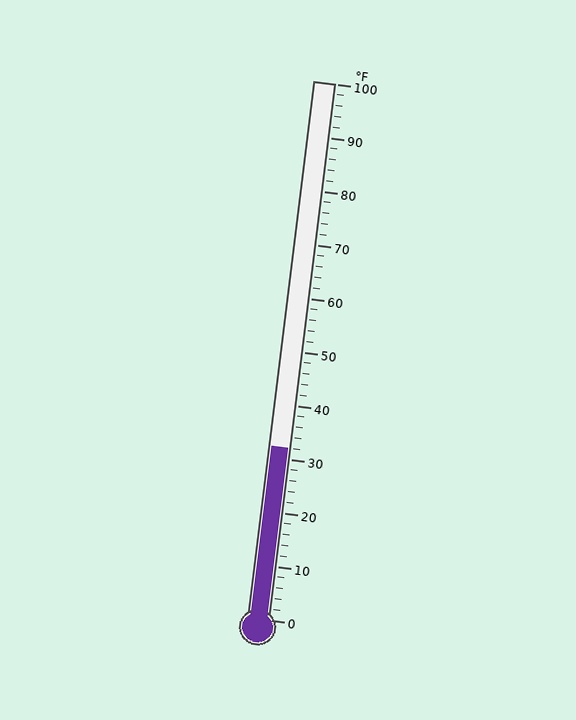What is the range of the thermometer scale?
The thermometer scale ranges from 0°F to 100°F.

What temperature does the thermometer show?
The thermometer shows approximately 32°F.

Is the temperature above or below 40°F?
The temperature is below 40°F.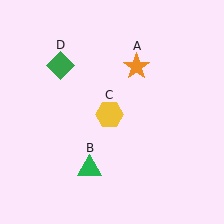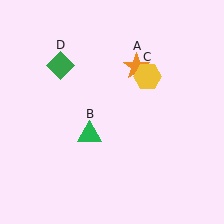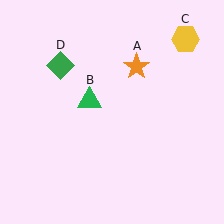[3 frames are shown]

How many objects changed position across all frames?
2 objects changed position: green triangle (object B), yellow hexagon (object C).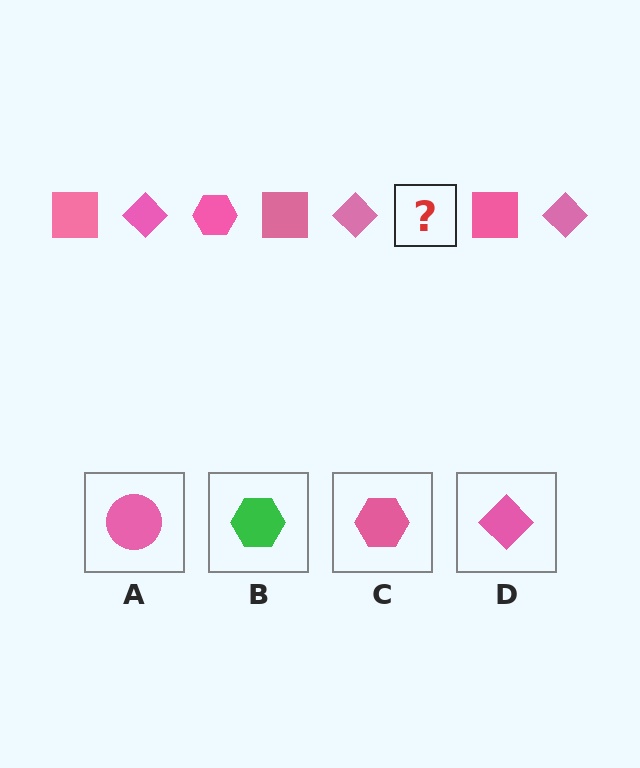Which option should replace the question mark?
Option C.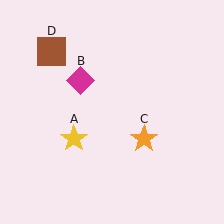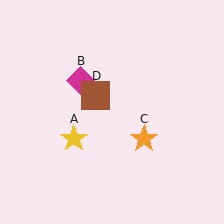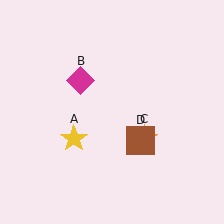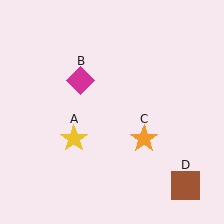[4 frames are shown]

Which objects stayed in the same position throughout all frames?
Yellow star (object A) and magenta diamond (object B) and orange star (object C) remained stationary.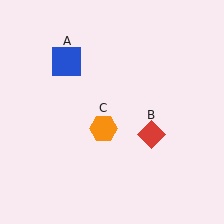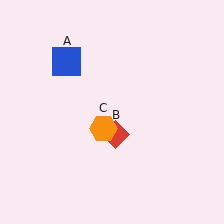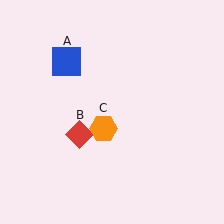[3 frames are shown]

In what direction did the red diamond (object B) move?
The red diamond (object B) moved left.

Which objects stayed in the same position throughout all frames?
Blue square (object A) and orange hexagon (object C) remained stationary.